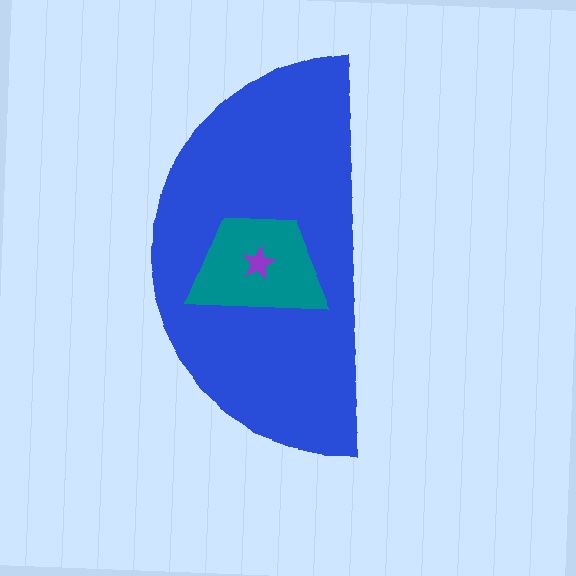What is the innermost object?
The purple star.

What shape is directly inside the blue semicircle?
The teal trapezoid.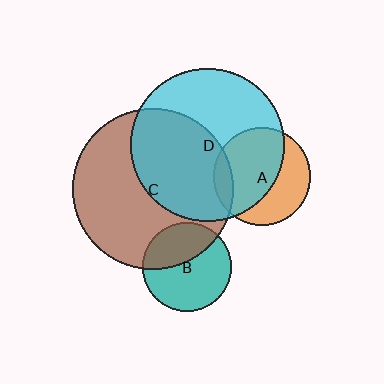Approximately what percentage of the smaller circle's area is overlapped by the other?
Approximately 40%.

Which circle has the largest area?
Circle C (brown).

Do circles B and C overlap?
Yes.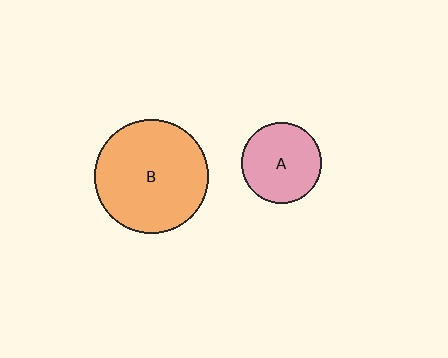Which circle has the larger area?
Circle B (orange).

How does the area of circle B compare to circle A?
Approximately 2.0 times.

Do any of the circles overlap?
No, none of the circles overlap.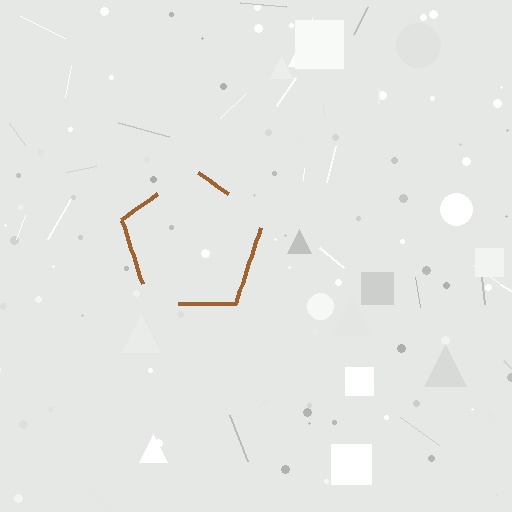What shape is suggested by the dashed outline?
The dashed outline suggests a pentagon.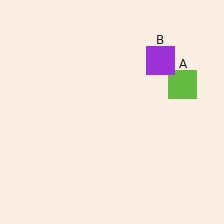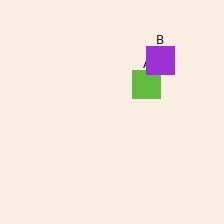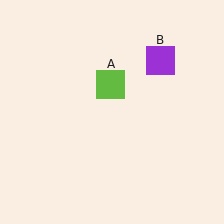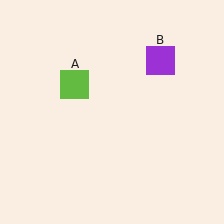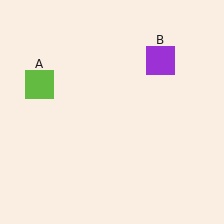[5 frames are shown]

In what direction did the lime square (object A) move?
The lime square (object A) moved left.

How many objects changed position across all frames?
1 object changed position: lime square (object A).